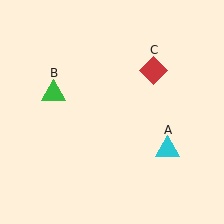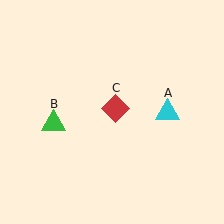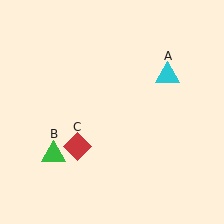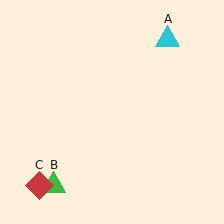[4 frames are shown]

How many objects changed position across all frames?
3 objects changed position: cyan triangle (object A), green triangle (object B), red diamond (object C).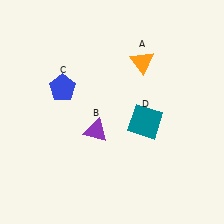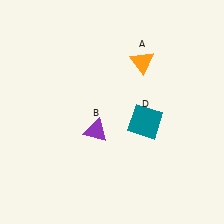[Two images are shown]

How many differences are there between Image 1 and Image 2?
There is 1 difference between the two images.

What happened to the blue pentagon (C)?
The blue pentagon (C) was removed in Image 2. It was in the top-left area of Image 1.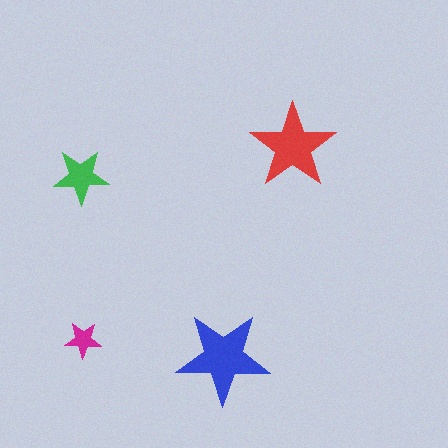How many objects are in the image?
There are 4 objects in the image.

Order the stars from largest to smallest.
the blue one, the red one, the green one, the magenta one.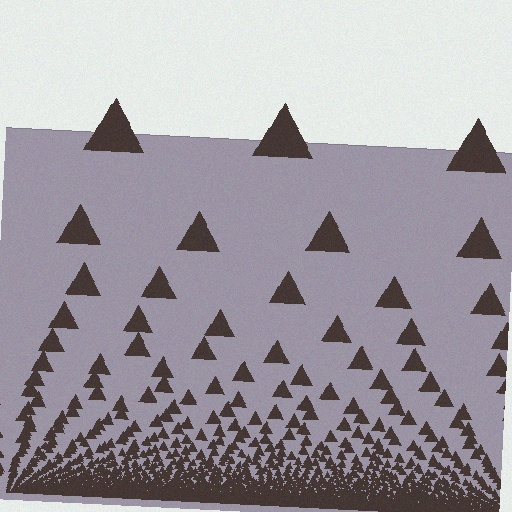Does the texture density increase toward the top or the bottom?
Density increases toward the bottom.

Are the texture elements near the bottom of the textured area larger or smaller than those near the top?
Smaller. The gradient is inverted — elements near the bottom are smaller and denser.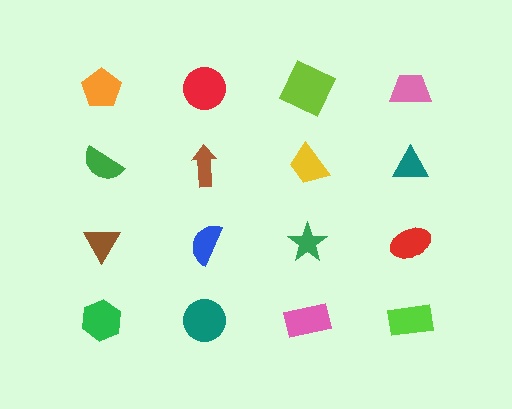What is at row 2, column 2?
A brown arrow.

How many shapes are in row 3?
4 shapes.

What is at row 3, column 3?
A green star.